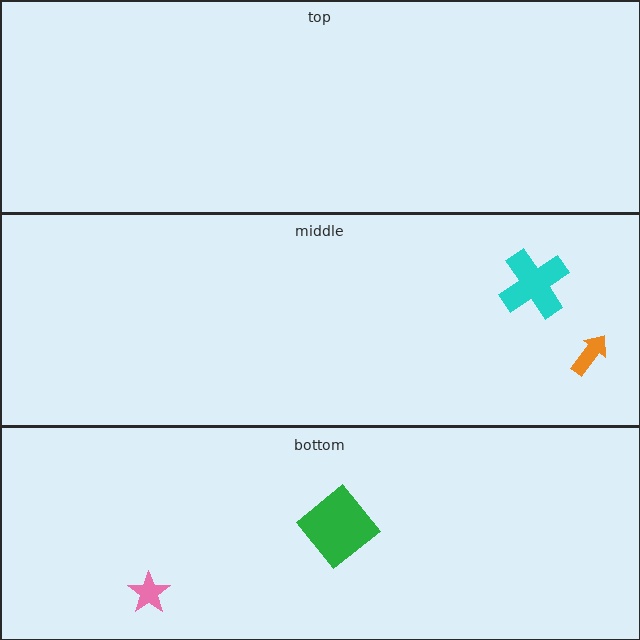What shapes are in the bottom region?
The pink star, the green diamond.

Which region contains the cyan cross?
The middle region.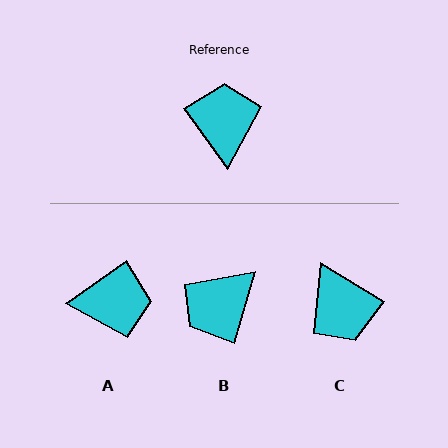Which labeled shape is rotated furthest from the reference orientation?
C, about 158 degrees away.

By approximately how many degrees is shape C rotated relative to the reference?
Approximately 158 degrees clockwise.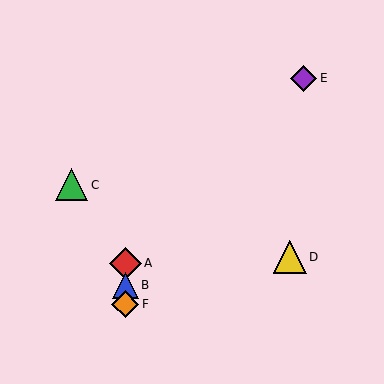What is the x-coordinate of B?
Object B is at x≈125.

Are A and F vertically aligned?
Yes, both are at x≈125.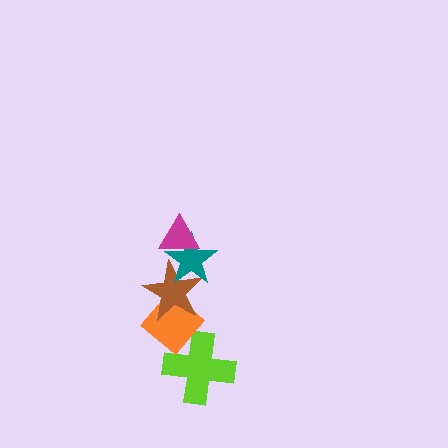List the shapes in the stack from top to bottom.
From top to bottom: the magenta triangle, the teal star, the brown star, the orange diamond, the lime cross.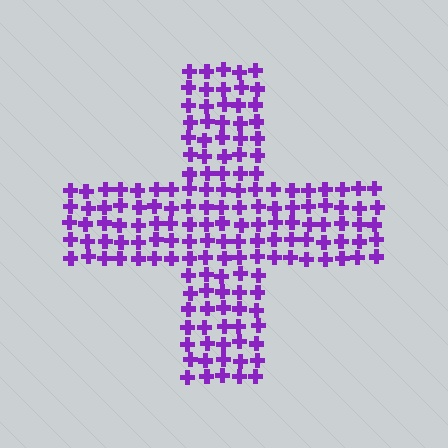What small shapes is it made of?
It is made of small crosses.